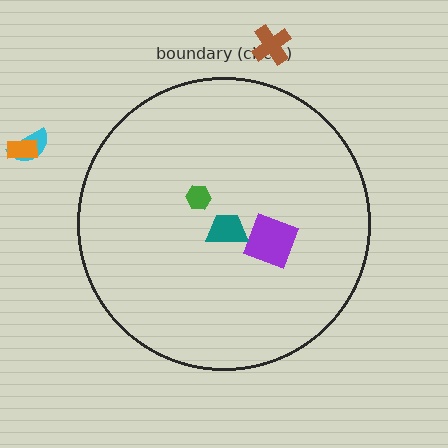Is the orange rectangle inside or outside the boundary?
Outside.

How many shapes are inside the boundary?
3 inside, 3 outside.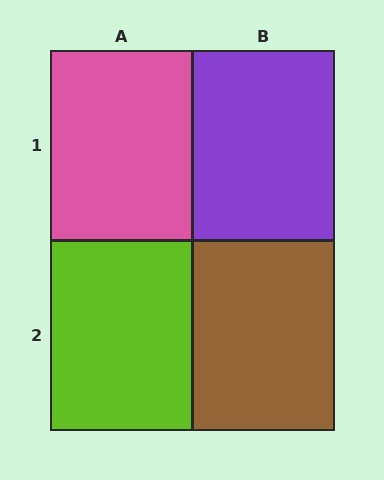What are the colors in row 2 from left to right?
Lime, brown.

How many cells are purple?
1 cell is purple.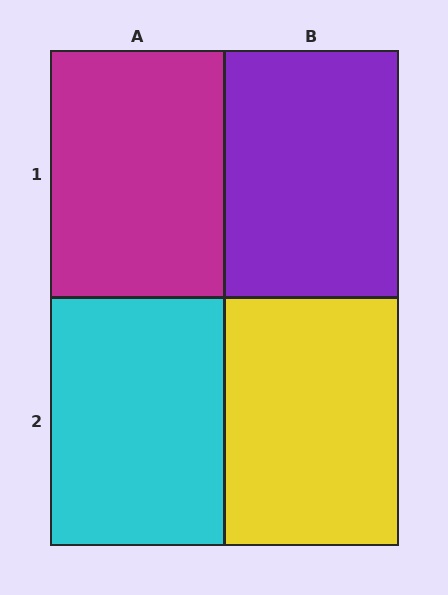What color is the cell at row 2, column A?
Cyan.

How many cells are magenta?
1 cell is magenta.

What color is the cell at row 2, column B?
Yellow.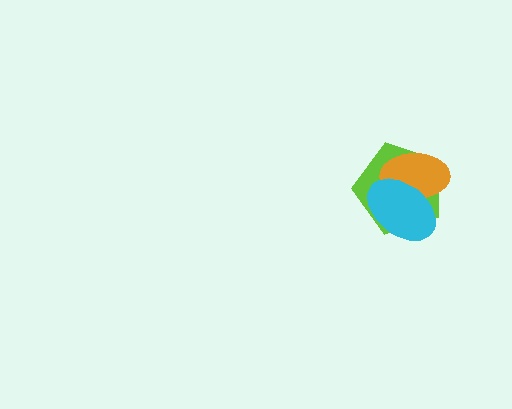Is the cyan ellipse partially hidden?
No, no other shape covers it.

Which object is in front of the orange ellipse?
The cyan ellipse is in front of the orange ellipse.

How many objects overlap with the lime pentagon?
2 objects overlap with the lime pentagon.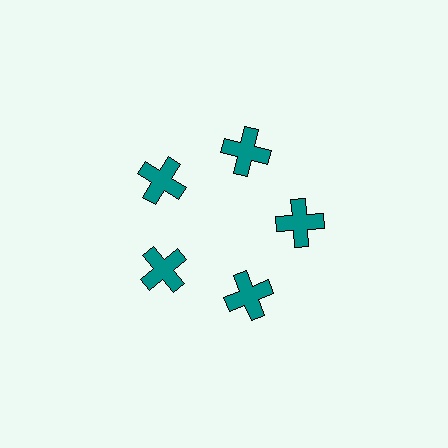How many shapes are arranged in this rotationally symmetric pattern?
There are 5 shapes, arranged in 5 groups of 1.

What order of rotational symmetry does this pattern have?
This pattern has 5-fold rotational symmetry.